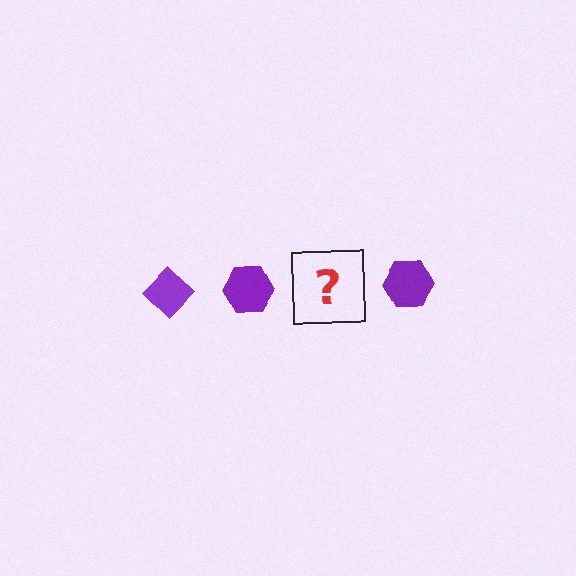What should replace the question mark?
The question mark should be replaced with a purple diamond.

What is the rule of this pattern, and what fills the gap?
The rule is that the pattern cycles through diamond, hexagon shapes in purple. The gap should be filled with a purple diamond.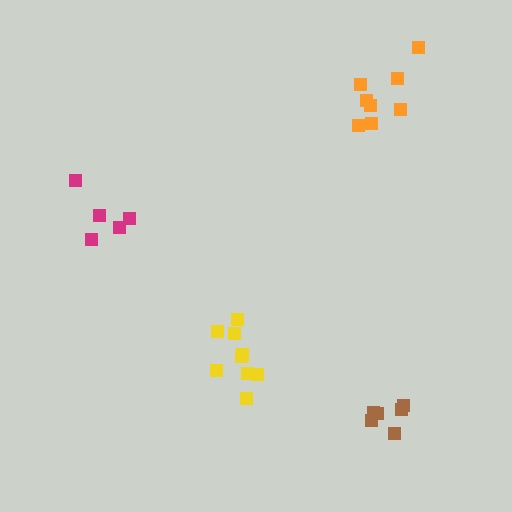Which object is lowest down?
The brown cluster is bottommost.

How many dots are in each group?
Group 1: 6 dots, Group 2: 9 dots, Group 3: 8 dots, Group 4: 5 dots (28 total).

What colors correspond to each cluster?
The clusters are colored: brown, yellow, orange, magenta.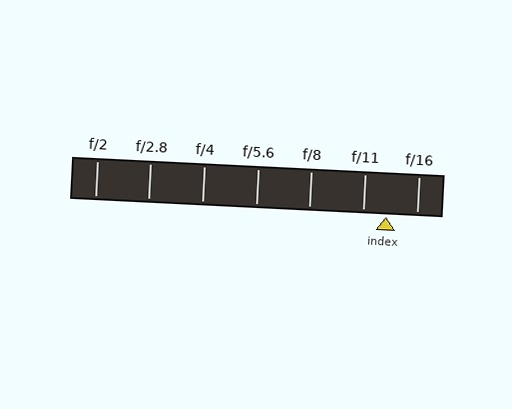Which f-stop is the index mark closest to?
The index mark is closest to f/11.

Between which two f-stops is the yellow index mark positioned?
The index mark is between f/11 and f/16.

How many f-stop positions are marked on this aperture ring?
There are 7 f-stop positions marked.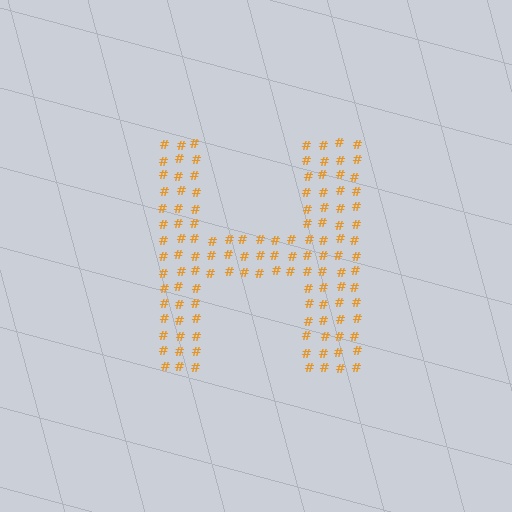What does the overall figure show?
The overall figure shows the letter H.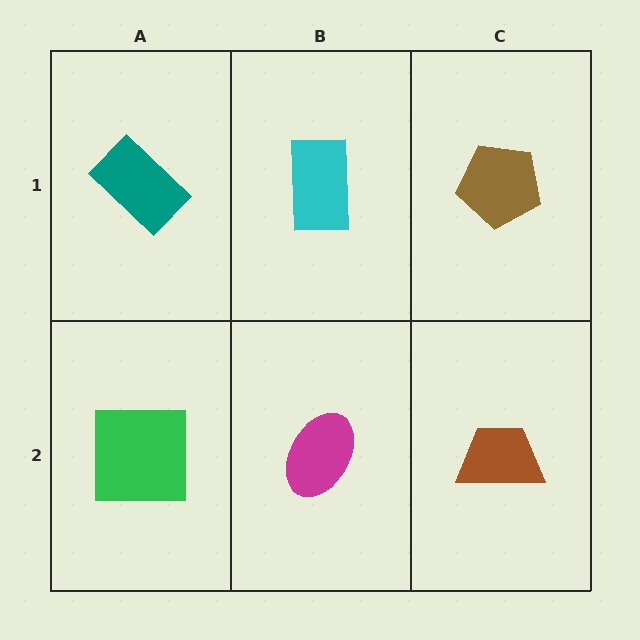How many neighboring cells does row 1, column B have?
3.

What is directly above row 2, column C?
A brown pentagon.